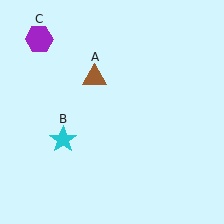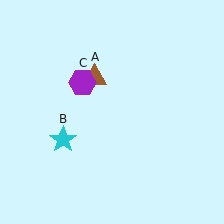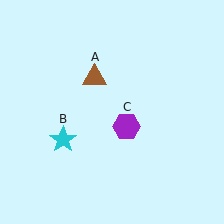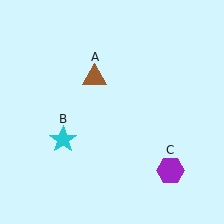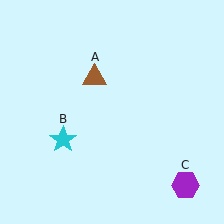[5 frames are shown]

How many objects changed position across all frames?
1 object changed position: purple hexagon (object C).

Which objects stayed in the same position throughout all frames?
Brown triangle (object A) and cyan star (object B) remained stationary.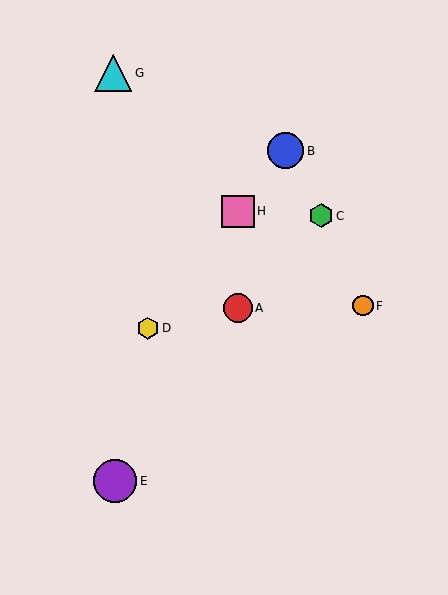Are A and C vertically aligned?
No, A is at x≈238 and C is at x≈321.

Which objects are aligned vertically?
Objects A, H are aligned vertically.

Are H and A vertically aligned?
Yes, both are at x≈238.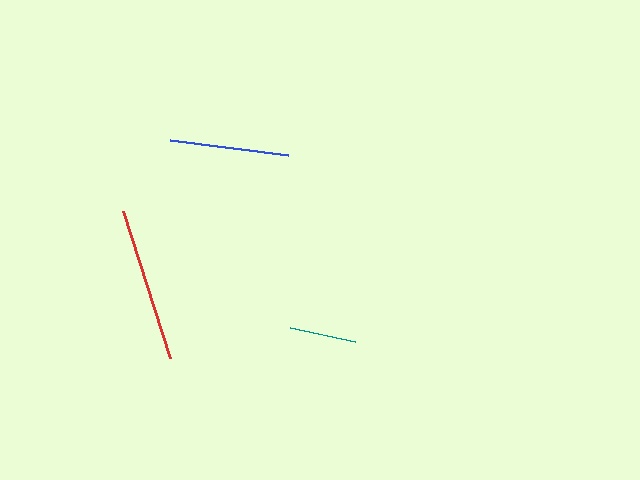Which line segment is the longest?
The red line is the longest at approximately 155 pixels.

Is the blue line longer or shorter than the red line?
The red line is longer than the blue line.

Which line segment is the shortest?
The teal line is the shortest at approximately 67 pixels.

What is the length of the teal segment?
The teal segment is approximately 67 pixels long.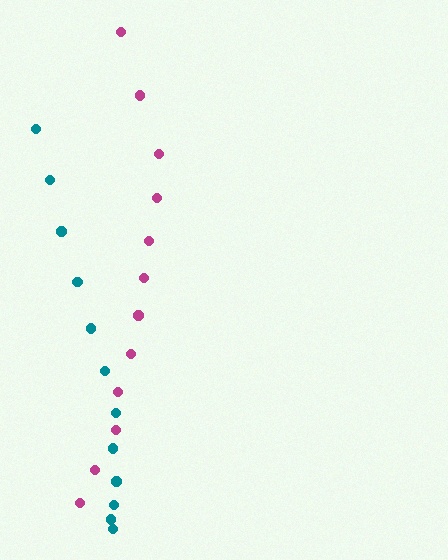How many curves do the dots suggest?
There are 2 distinct paths.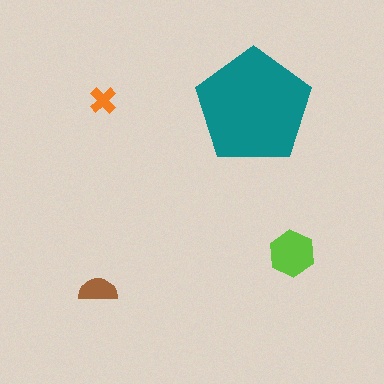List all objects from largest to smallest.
The teal pentagon, the lime hexagon, the brown semicircle, the orange cross.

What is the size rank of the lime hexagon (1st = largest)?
2nd.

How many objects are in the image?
There are 4 objects in the image.